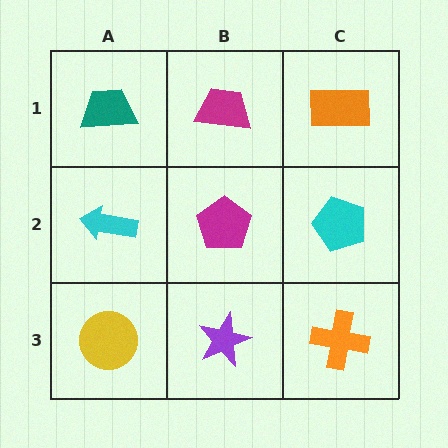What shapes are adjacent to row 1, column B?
A magenta pentagon (row 2, column B), a teal trapezoid (row 1, column A), an orange rectangle (row 1, column C).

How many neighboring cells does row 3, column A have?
2.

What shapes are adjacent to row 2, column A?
A teal trapezoid (row 1, column A), a yellow circle (row 3, column A), a magenta pentagon (row 2, column B).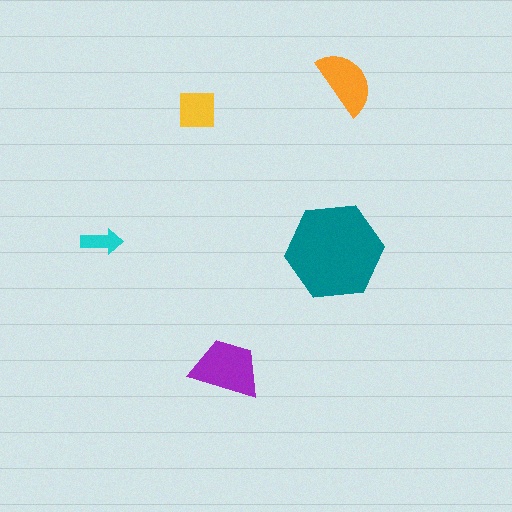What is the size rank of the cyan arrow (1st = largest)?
5th.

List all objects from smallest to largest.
The cyan arrow, the yellow square, the orange semicircle, the purple trapezoid, the teal hexagon.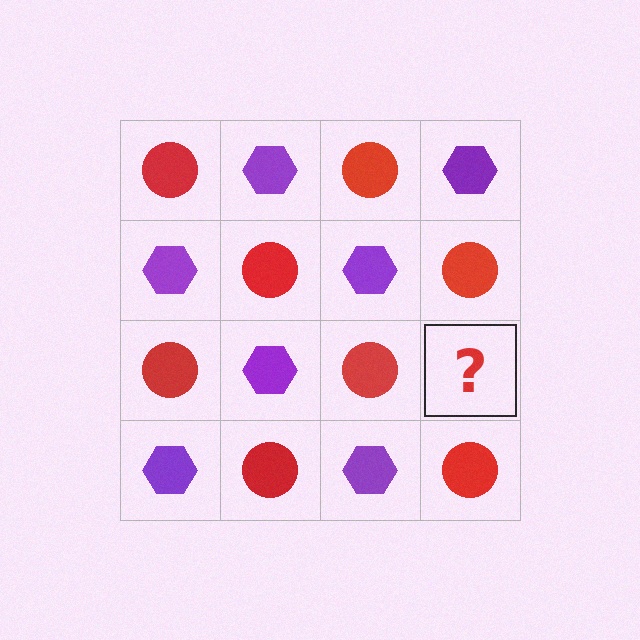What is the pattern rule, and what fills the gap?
The rule is that it alternates red circle and purple hexagon in a checkerboard pattern. The gap should be filled with a purple hexagon.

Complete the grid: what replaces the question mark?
The question mark should be replaced with a purple hexagon.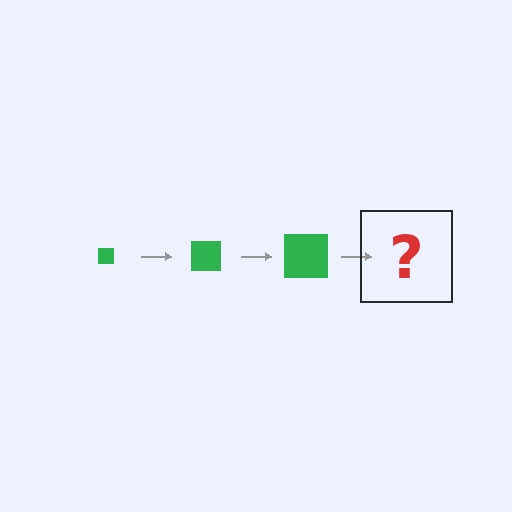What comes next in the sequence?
The next element should be a green square, larger than the previous one.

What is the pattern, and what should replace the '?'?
The pattern is that the square gets progressively larger each step. The '?' should be a green square, larger than the previous one.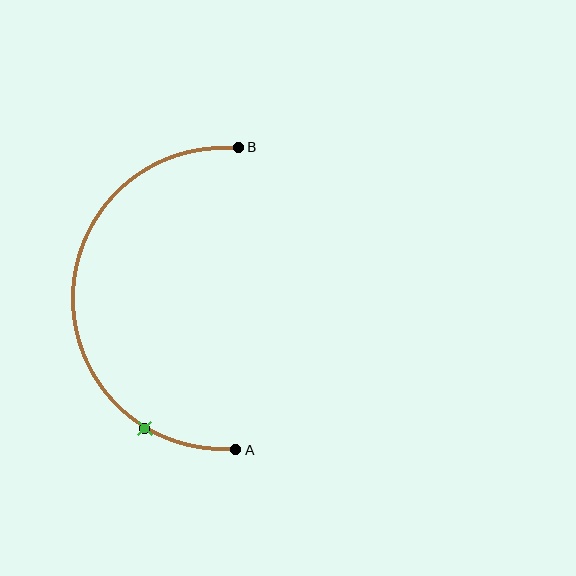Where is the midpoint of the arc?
The arc midpoint is the point on the curve farthest from the straight line joining A and B. It sits to the left of that line.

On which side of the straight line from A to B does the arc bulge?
The arc bulges to the left of the straight line connecting A and B.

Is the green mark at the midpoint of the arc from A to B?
No. The green mark lies on the arc but is closer to endpoint A. The arc midpoint would be at the point on the curve equidistant along the arc from both A and B.